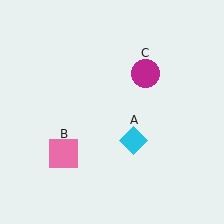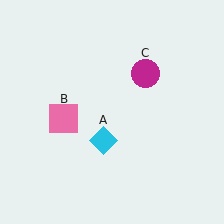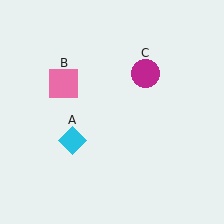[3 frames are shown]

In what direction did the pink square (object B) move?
The pink square (object B) moved up.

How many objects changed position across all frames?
2 objects changed position: cyan diamond (object A), pink square (object B).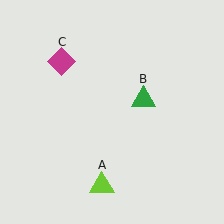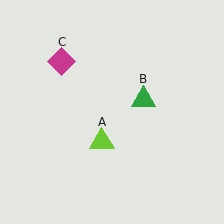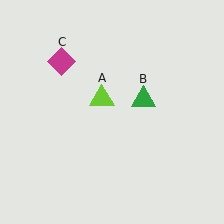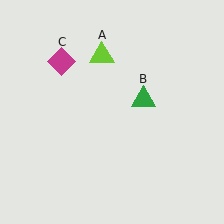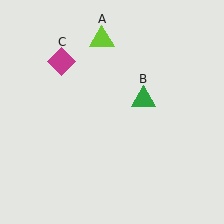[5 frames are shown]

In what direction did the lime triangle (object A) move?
The lime triangle (object A) moved up.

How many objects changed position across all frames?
1 object changed position: lime triangle (object A).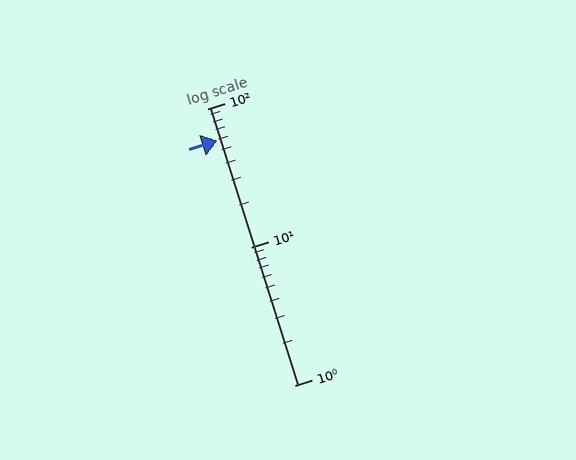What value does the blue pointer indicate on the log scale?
The pointer indicates approximately 59.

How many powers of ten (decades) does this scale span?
The scale spans 2 decades, from 1 to 100.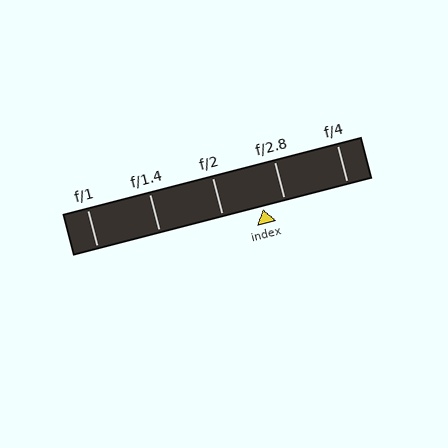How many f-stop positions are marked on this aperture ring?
There are 5 f-stop positions marked.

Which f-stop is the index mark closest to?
The index mark is closest to f/2.8.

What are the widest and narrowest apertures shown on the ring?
The widest aperture shown is f/1 and the narrowest is f/4.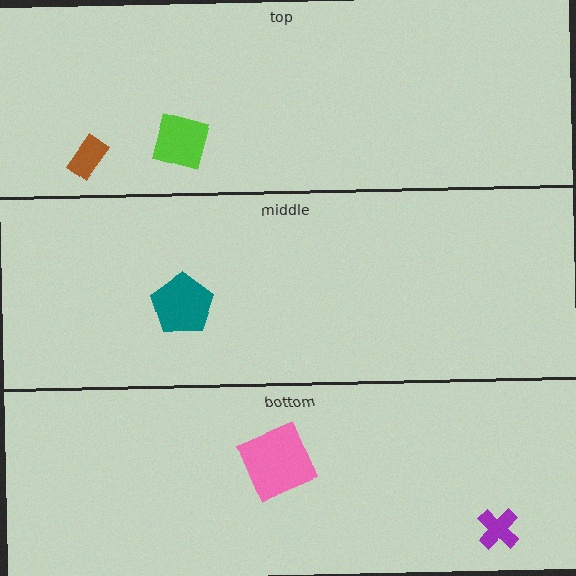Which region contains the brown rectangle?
The top region.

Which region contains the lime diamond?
The top region.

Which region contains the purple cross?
The bottom region.